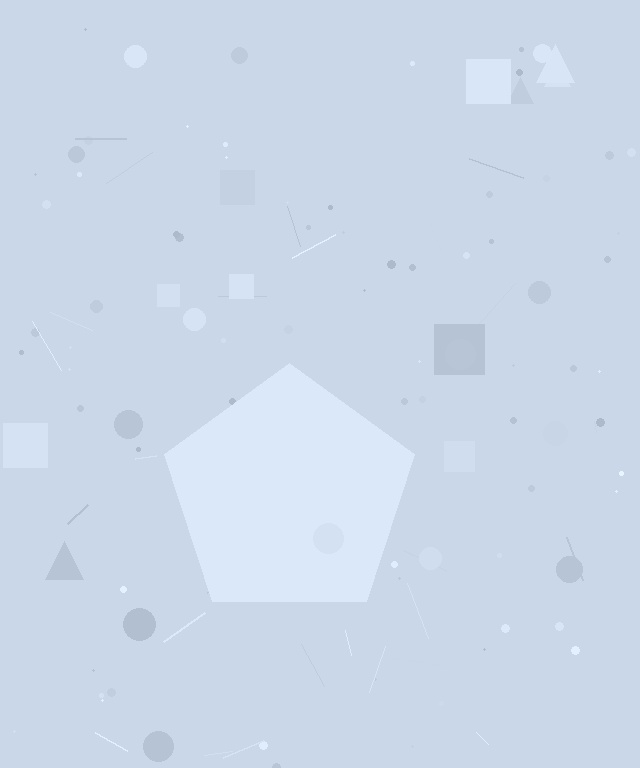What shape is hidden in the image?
A pentagon is hidden in the image.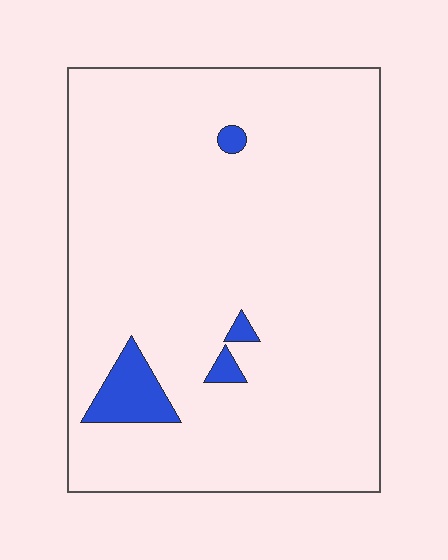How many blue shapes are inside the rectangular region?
4.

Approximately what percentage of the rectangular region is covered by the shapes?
Approximately 5%.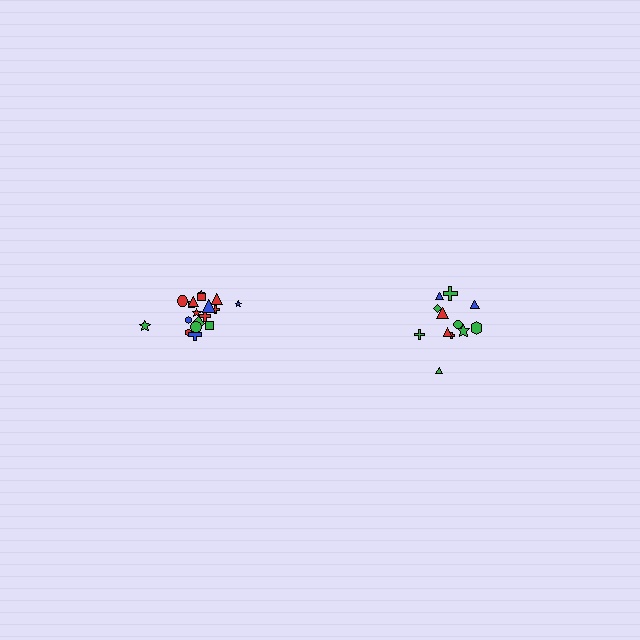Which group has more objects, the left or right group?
The left group.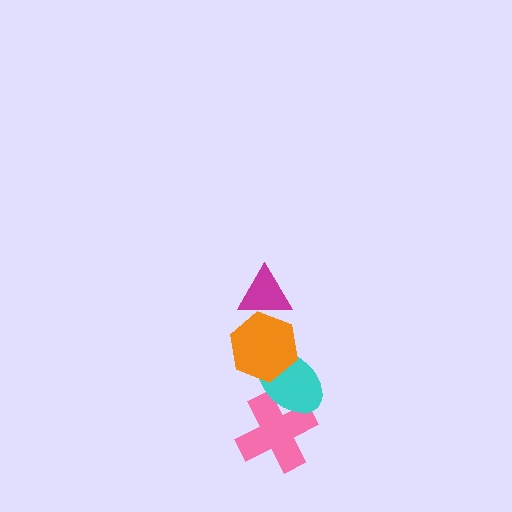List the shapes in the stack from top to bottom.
From top to bottom: the magenta triangle, the orange hexagon, the cyan ellipse, the pink cross.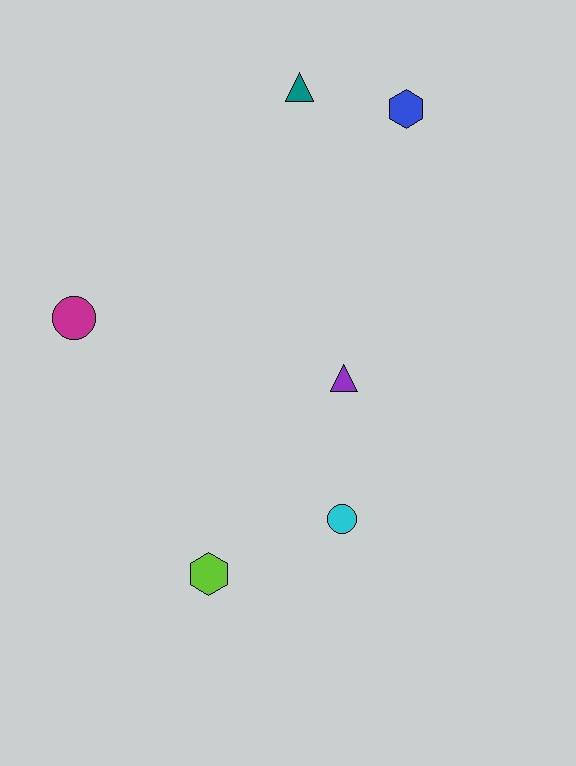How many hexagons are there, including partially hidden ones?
There are 2 hexagons.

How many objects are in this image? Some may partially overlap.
There are 6 objects.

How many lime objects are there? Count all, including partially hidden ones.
There is 1 lime object.